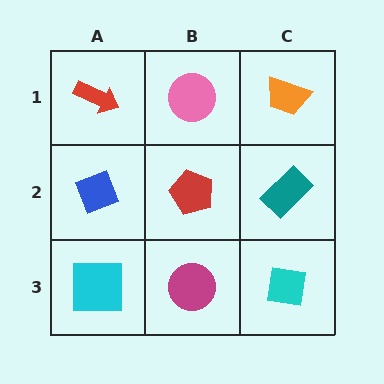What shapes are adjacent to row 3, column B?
A red pentagon (row 2, column B), a cyan square (row 3, column A), a cyan square (row 3, column C).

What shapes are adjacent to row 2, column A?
A red arrow (row 1, column A), a cyan square (row 3, column A), a red pentagon (row 2, column B).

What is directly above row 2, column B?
A pink circle.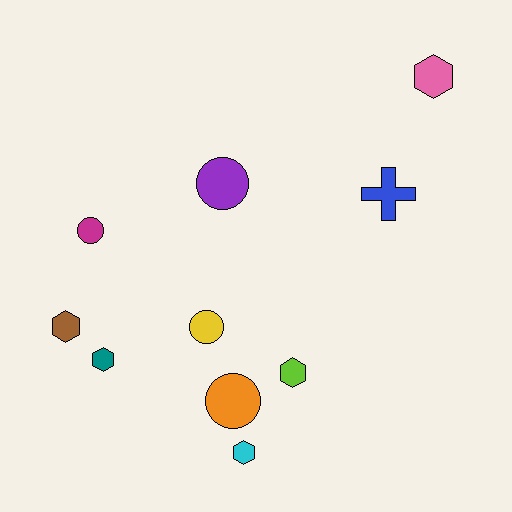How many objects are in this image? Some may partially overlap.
There are 10 objects.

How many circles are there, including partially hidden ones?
There are 4 circles.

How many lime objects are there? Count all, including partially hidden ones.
There is 1 lime object.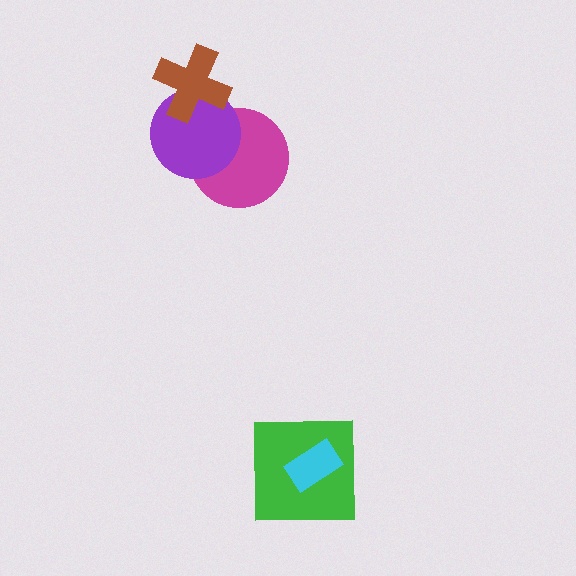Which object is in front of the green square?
The cyan rectangle is in front of the green square.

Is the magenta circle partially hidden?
Yes, it is partially covered by another shape.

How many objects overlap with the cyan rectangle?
1 object overlaps with the cyan rectangle.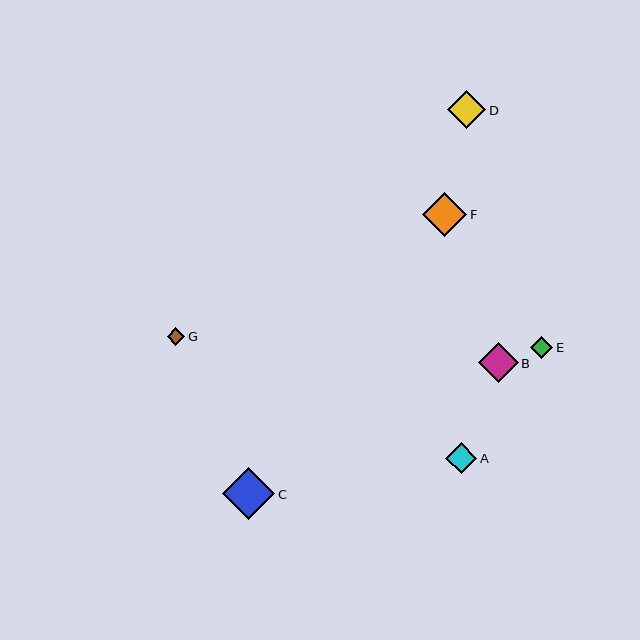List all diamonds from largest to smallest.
From largest to smallest: C, F, B, D, A, E, G.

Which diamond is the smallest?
Diamond G is the smallest with a size of approximately 17 pixels.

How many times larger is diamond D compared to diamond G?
Diamond D is approximately 2.2 times the size of diamond G.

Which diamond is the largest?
Diamond C is the largest with a size of approximately 52 pixels.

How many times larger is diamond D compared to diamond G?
Diamond D is approximately 2.2 times the size of diamond G.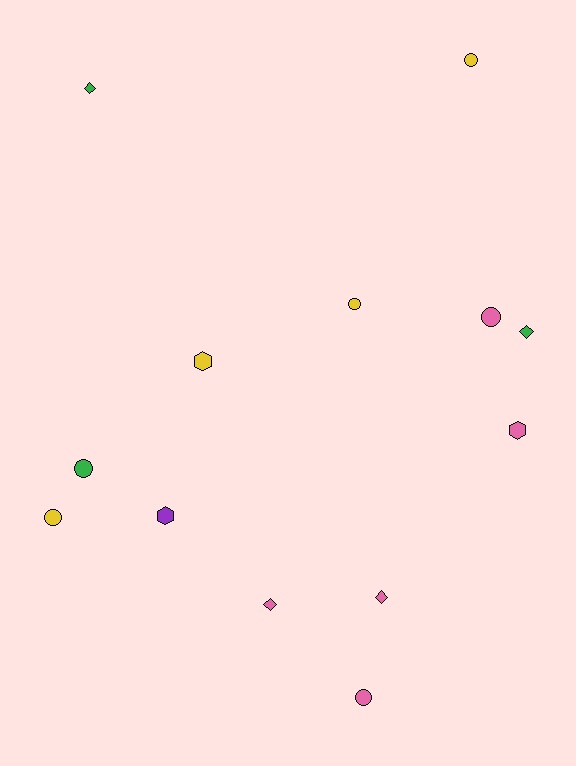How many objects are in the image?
There are 13 objects.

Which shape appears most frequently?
Circle, with 6 objects.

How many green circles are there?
There is 1 green circle.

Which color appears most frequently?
Pink, with 5 objects.